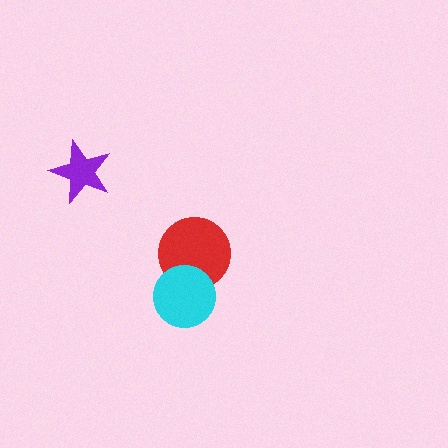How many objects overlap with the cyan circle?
1 object overlaps with the cyan circle.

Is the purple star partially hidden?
No, no other shape covers it.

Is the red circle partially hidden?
Yes, it is partially covered by another shape.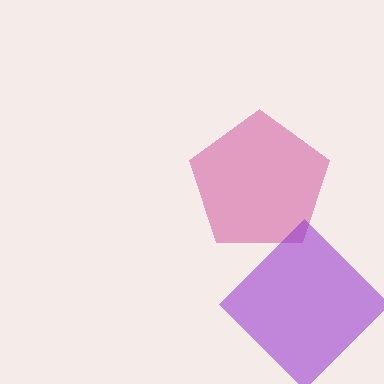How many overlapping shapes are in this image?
There are 2 overlapping shapes in the image.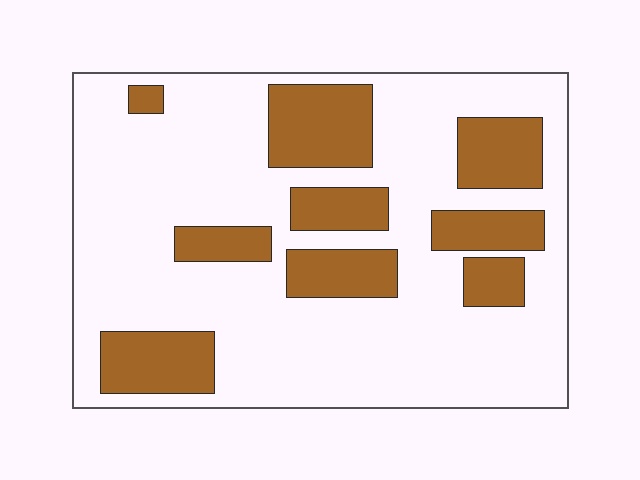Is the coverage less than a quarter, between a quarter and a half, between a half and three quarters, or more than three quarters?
Between a quarter and a half.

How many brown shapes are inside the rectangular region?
9.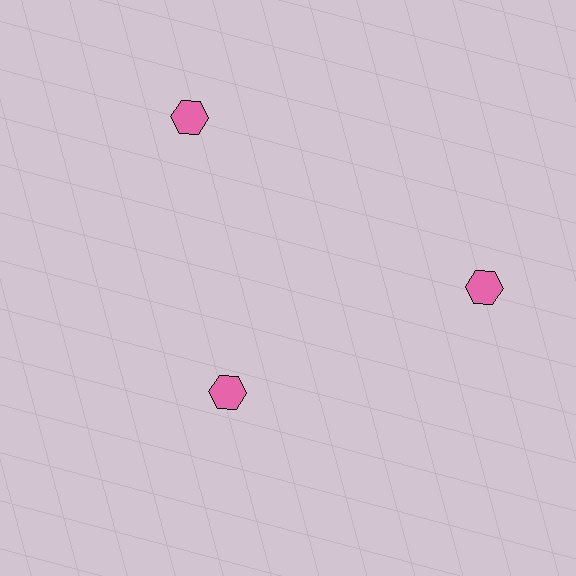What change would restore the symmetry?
The symmetry would be restored by moving it outward, back onto the ring so that all 3 hexagons sit at equal angles and equal distance from the center.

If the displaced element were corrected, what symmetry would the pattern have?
It would have 3-fold rotational symmetry — the pattern would map onto itself every 120 degrees.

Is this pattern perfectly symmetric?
No. The 3 pink hexagons are arranged in a ring, but one element near the 7 o'clock position is pulled inward toward the center, breaking the 3-fold rotational symmetry.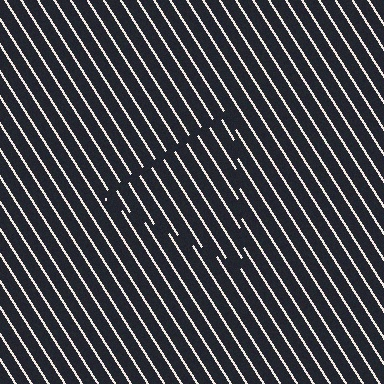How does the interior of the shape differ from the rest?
The interior of the shape contains the same grating, shifted by half a period — the contour is defined by the phase discontinuity where line-ends from the inner and outer gratings abut.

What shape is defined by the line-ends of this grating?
An illusory triangle. The interior of the shape contains the same grating, shifted by half a period — the contour is defined by the phase discontinuity where line-ends from the inner and outer gratings abut.